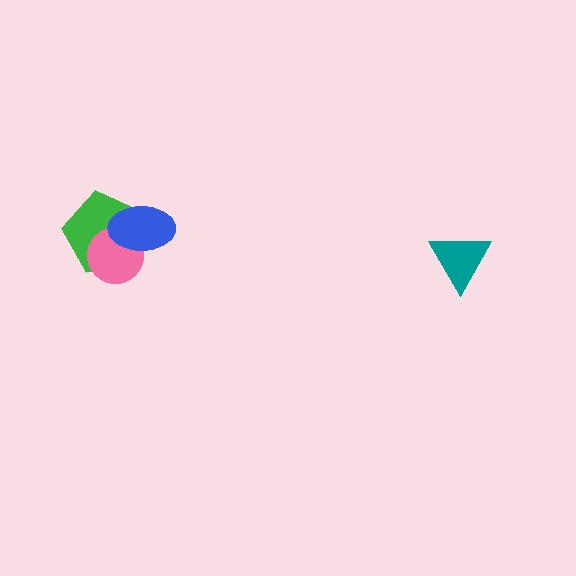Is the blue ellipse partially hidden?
No, no other shape covers it.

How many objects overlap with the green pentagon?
2 objects overlap with the green pentagon.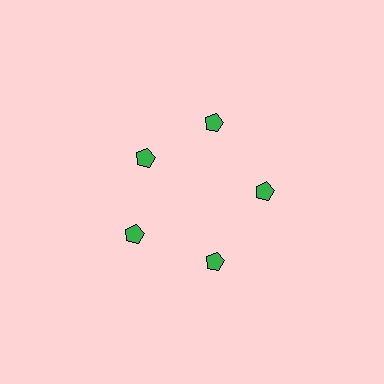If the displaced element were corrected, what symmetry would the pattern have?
It would have 5-fold rotational symmetry — the pattern would map onto itself every 72 degrees.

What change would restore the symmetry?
The symmetry would be restored by moving it outward, back onto the ring so that all 5 pentagons sit at equal angles and equal distance from the center.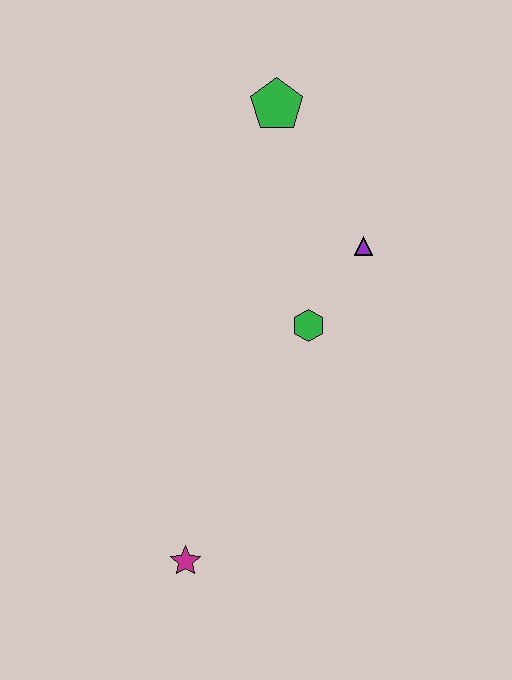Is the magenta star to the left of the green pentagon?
Yes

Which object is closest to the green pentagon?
The purple triangle is closest to the green pentagon.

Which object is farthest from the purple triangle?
The magenta star is farthest from the purple triangle.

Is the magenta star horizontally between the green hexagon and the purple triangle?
No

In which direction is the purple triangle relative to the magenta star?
The purple triangle is above the magenta star.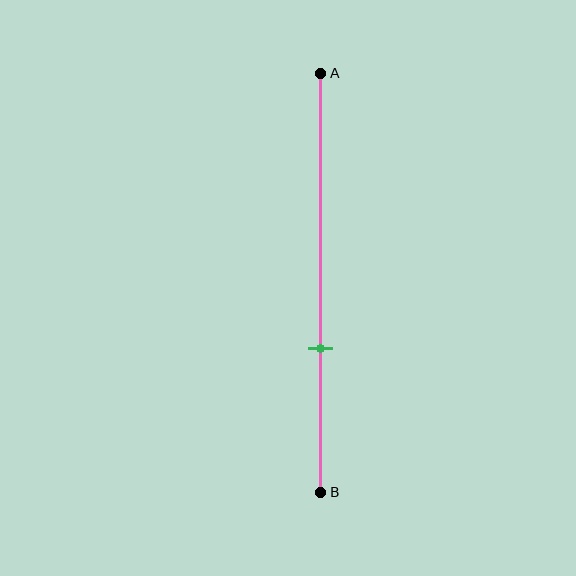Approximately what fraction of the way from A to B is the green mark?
The green mark is approximately 65% of the way from A to B.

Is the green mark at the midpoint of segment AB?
No, the mark is at about 65% from A, not at the 50% midpoint.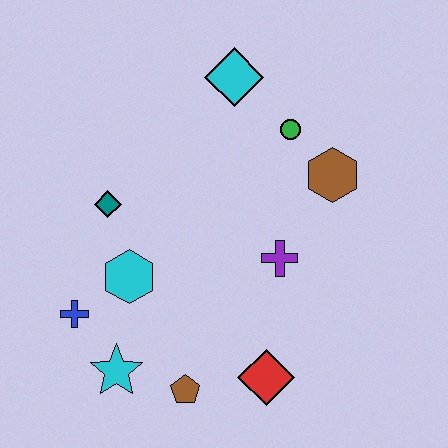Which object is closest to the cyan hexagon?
The blue cross is closest to the cyan hexagon.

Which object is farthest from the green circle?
The cyan star is farthest from the green circle.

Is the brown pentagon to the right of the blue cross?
Yes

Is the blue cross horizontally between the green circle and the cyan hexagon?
No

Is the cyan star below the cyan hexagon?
Yes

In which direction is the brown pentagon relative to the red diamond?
The brown pentagon is to the left of the red diamond.